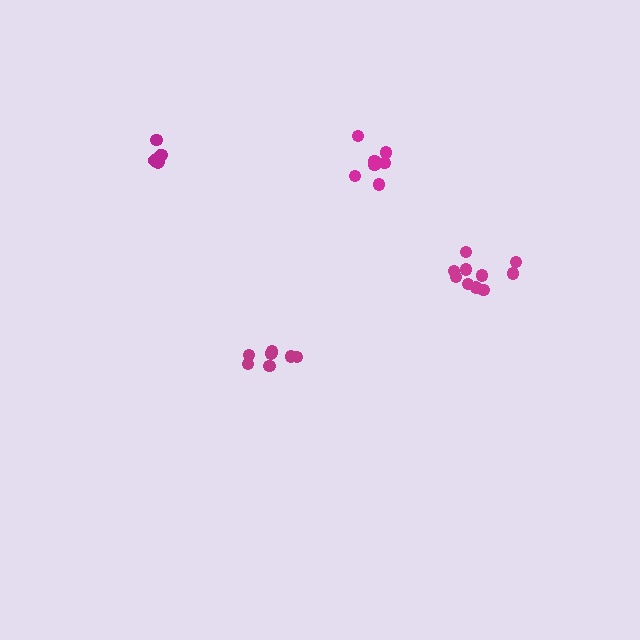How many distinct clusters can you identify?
There are 4 distinct clusters.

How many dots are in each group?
Group 1: 7 dots, Group 2: 10 dots, Group 3: 8 dots, Group 4: 6 dots (31 total).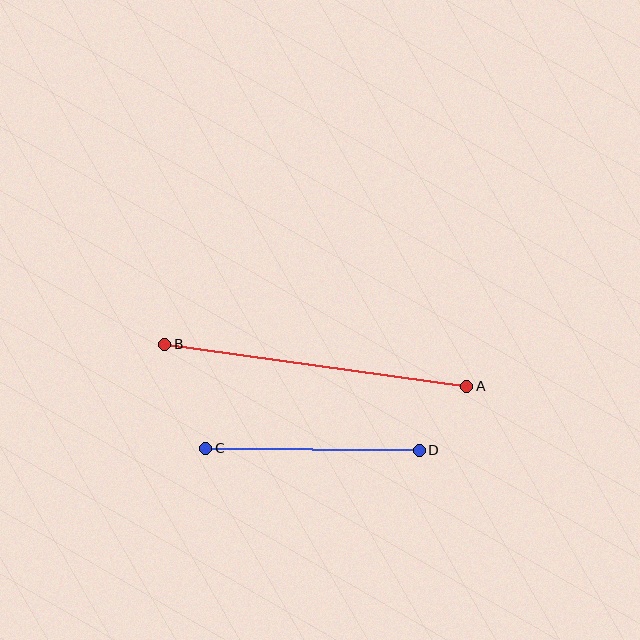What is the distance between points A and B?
The distance is approximately 305 pixels.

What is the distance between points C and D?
The distance is approximately 213 pixels.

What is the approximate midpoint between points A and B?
The midpoint is at approximately (316, 365) pixels.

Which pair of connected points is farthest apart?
Points A and B are farthest apart.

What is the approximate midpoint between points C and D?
The midpoint is at approximately (312, 449) pixels.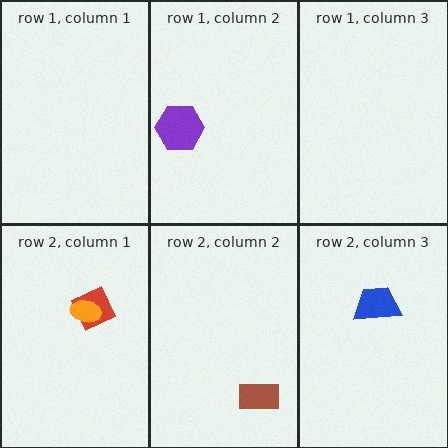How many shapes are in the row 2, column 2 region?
1.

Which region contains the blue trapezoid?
The row 2, column 3 region.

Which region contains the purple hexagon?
The row 1, column 2 region.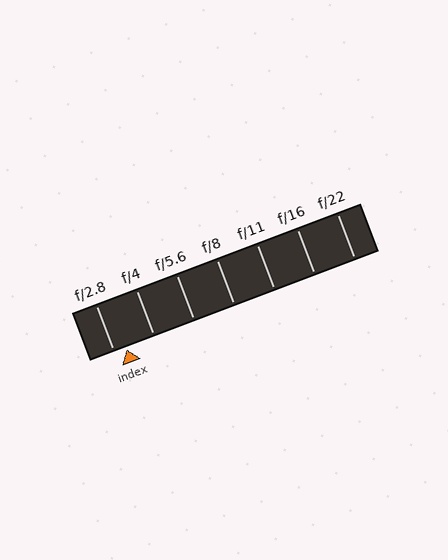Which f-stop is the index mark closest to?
The index mark is closest to f/2.8.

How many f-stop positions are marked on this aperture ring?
There are 7 f-stop positions marked.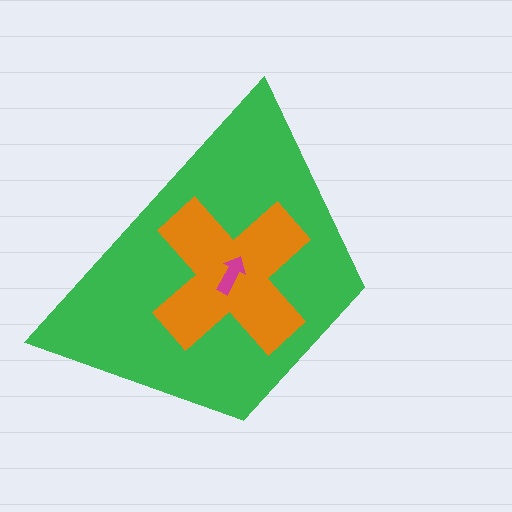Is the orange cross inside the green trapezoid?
Yes.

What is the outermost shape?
The green trapezoid.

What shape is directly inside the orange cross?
The magenta arrow.